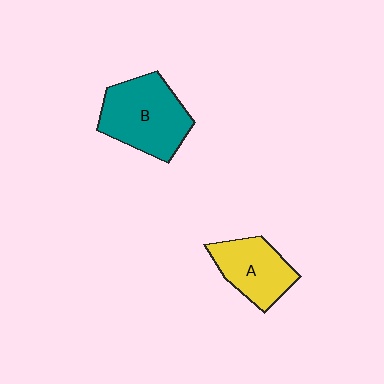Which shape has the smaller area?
Shape A (yellow).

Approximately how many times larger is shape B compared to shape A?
Approximately 1.4 times.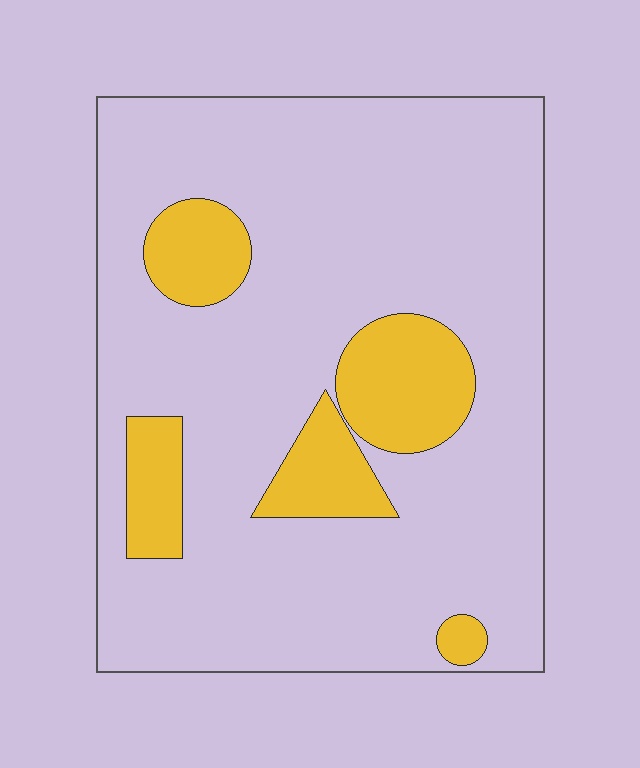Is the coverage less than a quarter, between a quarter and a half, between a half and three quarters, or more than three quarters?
Less than a quarter.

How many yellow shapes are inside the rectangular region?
5.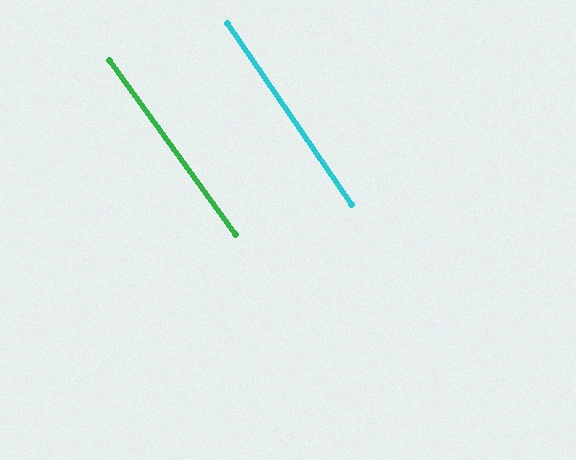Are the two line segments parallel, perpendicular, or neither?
Parallel — their directions differ by only 1.3°.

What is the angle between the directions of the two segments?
Approximately 1 degree.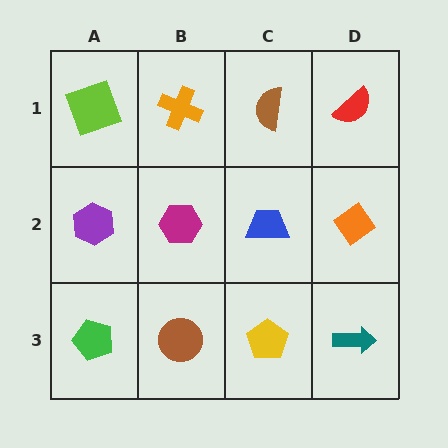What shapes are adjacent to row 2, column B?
An orange cross (row 1, column B), a brown circle (row 3, column B), a purple hexagon (row 2, column A), a blue trapezoid (row 2, column C).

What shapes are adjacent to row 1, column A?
A purple hexagon (row 2, column A), an orange cross (row 1, column B).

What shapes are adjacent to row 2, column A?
A lime square (row 1, column A), a green pentagon (row 3, column A), a magenta hexagon (row 2, column B).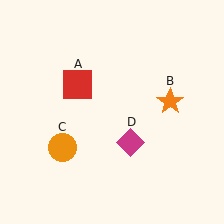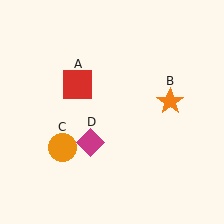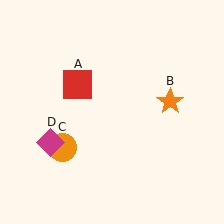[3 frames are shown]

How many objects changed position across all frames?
1 object changed position: magenta diamond (object D).